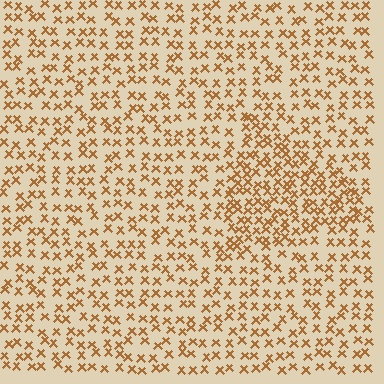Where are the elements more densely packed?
The elements are more densely packed inside the triangle boundary.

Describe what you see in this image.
The image contains small brown elements arranged at two different densities. A triangle-shaped region is visible where the elements are more densely packed than the surrounding area.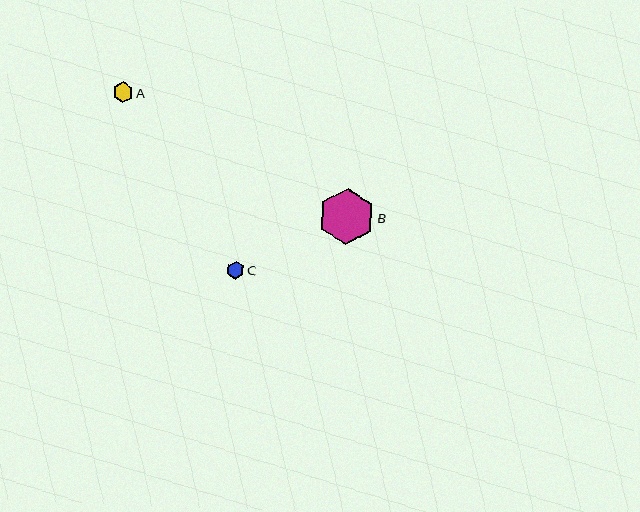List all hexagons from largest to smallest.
From largest to smallest: B, A, C.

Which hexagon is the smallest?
Hexagon C is the smallest with a size of approximately 18 pixels.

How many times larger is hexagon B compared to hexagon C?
Hexagon B is approximately 3.2 times the size of hexagon C.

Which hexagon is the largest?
Hexagon B is the largest with a size of approximately 56 pixels.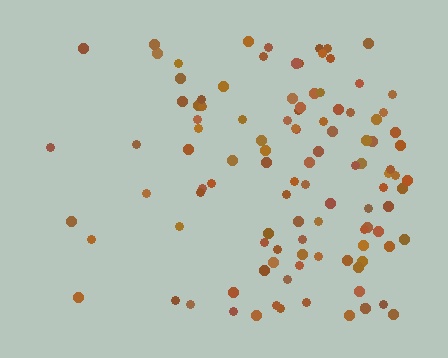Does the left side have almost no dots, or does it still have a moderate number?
Still a moderate number, just noticeably fewer than the right.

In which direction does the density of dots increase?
From left to right, with the right side densest.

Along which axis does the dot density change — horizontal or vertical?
Horizontal.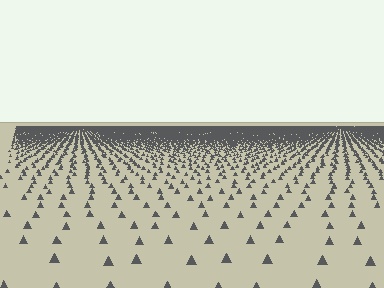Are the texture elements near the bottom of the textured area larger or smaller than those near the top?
Larger. Near the bottom, elements are closer to the viewer and appear at a bigger on-screen size.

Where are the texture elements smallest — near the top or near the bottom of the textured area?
Near the top.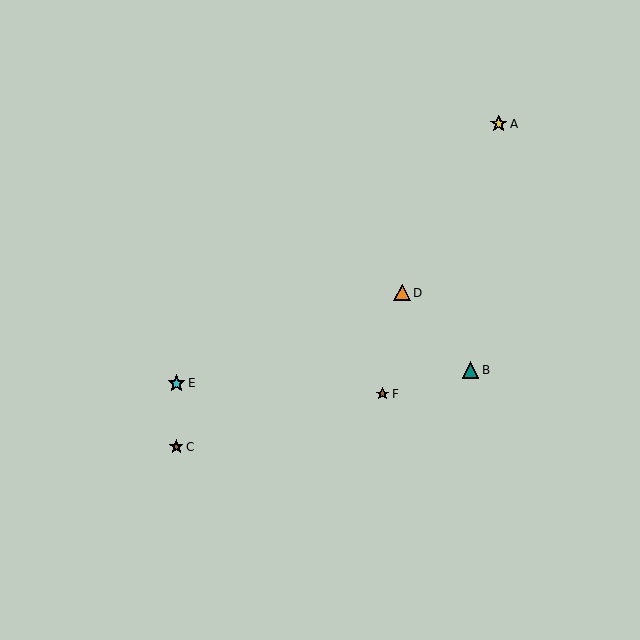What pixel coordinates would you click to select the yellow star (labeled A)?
Click at (499, 124) to select the yellow star A.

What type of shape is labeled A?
Shape A is a yellow star.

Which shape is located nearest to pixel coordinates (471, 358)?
The teal triangle (labeled B) at (470, 370) is nearest to that location.